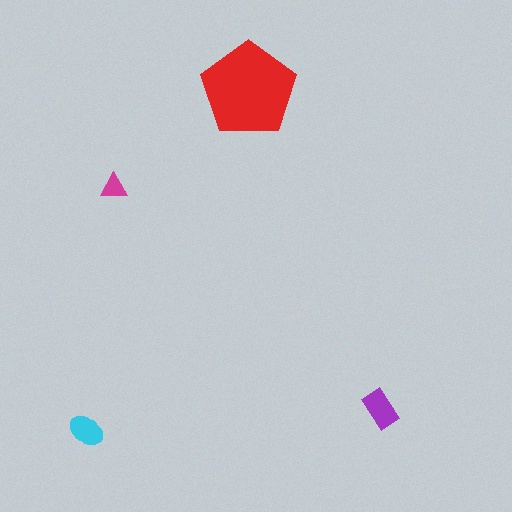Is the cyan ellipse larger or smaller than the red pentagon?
Smaller.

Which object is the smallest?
The magenta triangle.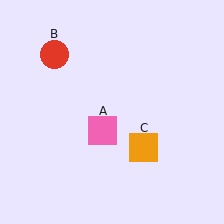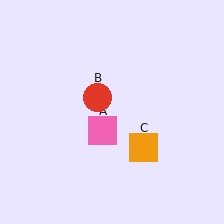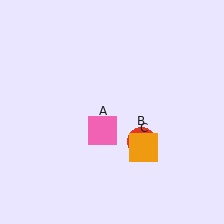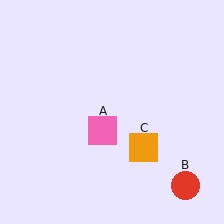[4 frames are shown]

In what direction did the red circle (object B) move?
The red circle (object B) moved down and to the right.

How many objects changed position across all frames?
1 object changed position: red circle (object B).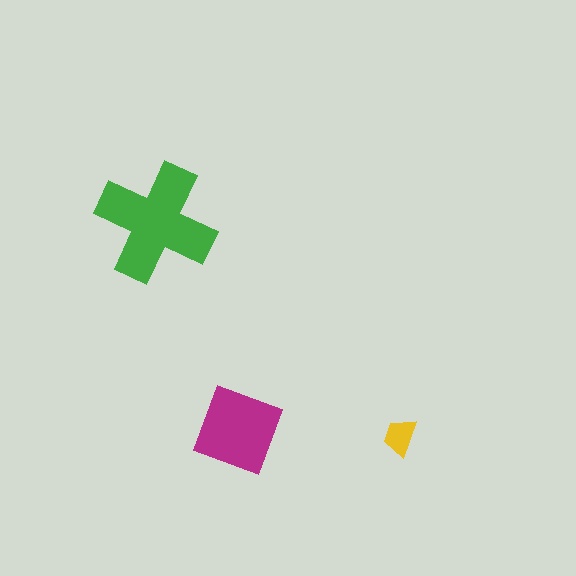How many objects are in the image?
There are 3 objects in the image.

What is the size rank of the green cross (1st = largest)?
1st.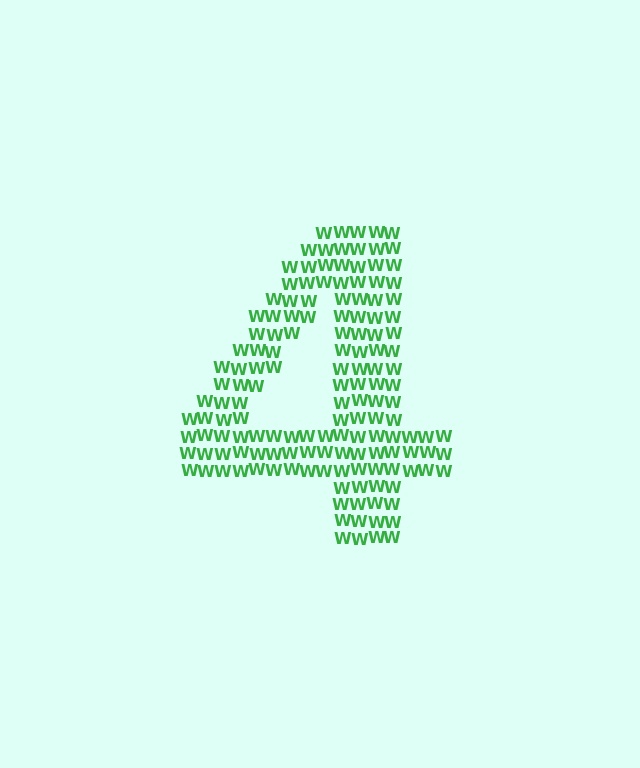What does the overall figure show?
The overall figure shows the digit 4.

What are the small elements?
The small elements are letter W's.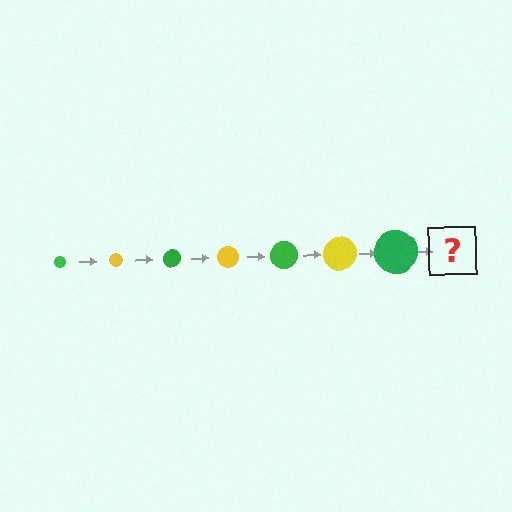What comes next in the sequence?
The next element should be a yellow circle, larger than the previous one.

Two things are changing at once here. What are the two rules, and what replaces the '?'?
The two rules are that the circle grows larger each step and the color cycles through green and yellow. The '?' should be a yellow circle, larger than the previous one.